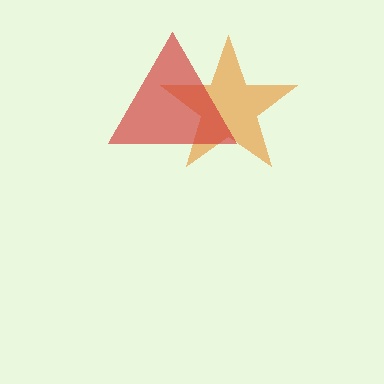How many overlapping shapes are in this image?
There are 2 overlapping shapes in the image.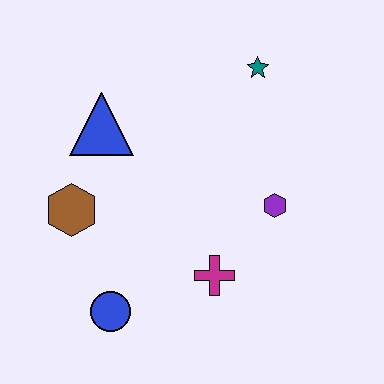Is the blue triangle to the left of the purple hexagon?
Yes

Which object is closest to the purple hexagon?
The magenta cross is closest to the purple hexagon.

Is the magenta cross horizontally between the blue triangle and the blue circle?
No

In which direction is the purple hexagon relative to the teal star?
The purple hexagon is below the teal star.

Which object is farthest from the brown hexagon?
The teal star is farthest from the brown hexagon.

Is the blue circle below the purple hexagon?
Yes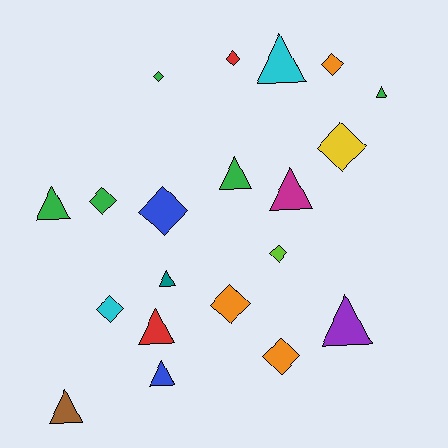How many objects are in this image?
There are 20 objects.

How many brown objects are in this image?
There is 1 brown object.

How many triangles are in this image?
There are 10 triangles.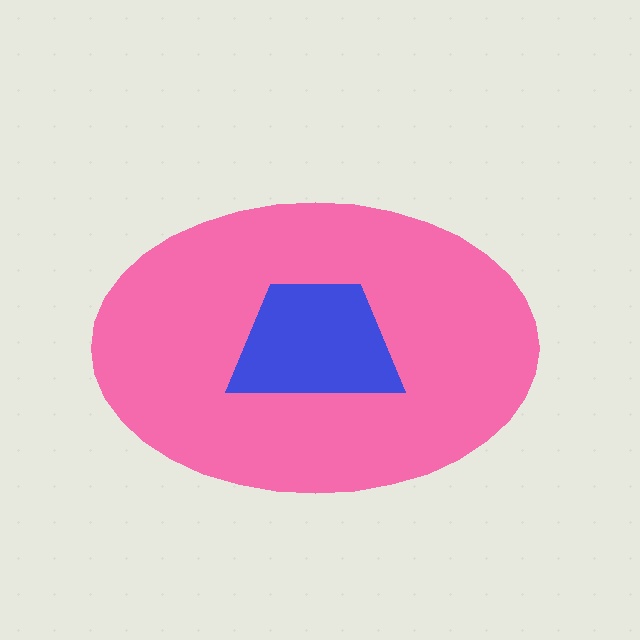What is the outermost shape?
The pink ellipse.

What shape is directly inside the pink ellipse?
The blue trapezoid.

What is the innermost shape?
The blue trapezoid.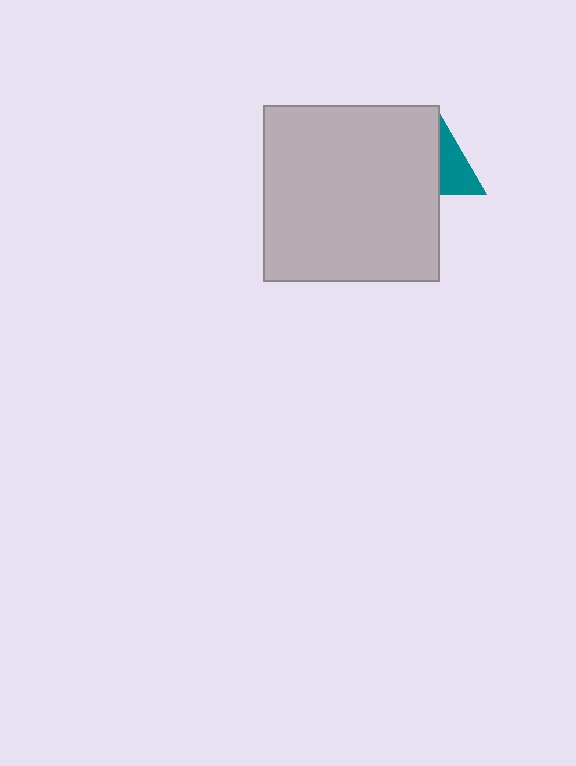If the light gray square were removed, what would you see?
You would see the complete teal triangle.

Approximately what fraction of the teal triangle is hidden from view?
Roughly 57% of the teal triangle is hidden behind the light gray square.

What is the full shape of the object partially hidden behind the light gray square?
The partially hidden object is a teal triangle.